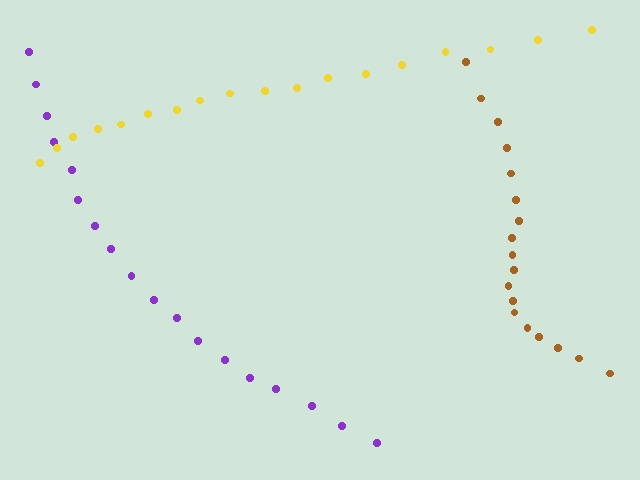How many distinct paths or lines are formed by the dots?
There are 3 distinct paths.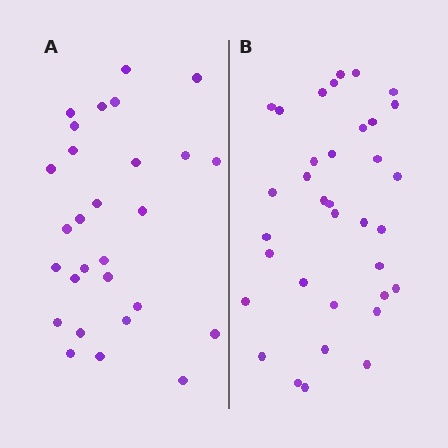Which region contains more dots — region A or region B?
Region B (the right region) has more dots.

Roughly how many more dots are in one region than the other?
Region B has roughly 8 or so more dots than region A.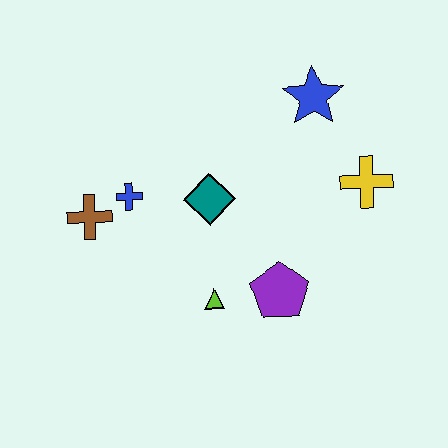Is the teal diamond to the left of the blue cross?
No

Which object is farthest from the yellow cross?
The brown cross is farthest from the yellow cross.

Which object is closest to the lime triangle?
The purple pentagon is closest to the lime triangle.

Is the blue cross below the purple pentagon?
No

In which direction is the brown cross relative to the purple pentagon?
The brown cross is to the left of the purple pentagon.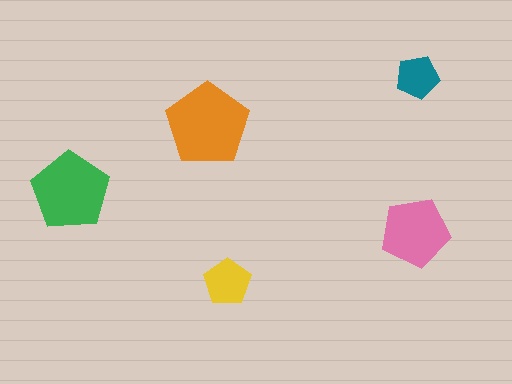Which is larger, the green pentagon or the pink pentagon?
The green one.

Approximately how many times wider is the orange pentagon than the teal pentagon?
About 2 times wider.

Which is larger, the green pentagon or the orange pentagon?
The orange one.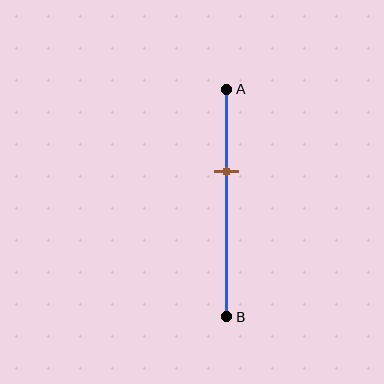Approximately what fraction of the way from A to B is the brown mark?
The brown mark is approximately 35% of the way from A to B.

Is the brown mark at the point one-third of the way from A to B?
Yes, the mark is approximately at the one-third point.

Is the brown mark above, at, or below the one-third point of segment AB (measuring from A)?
The brown mark is approximately at the one-third point of segment AB.